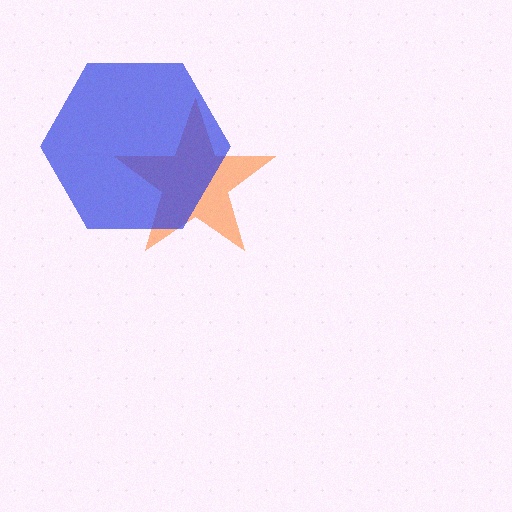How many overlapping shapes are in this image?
There are 2 overlapping shapes in the image.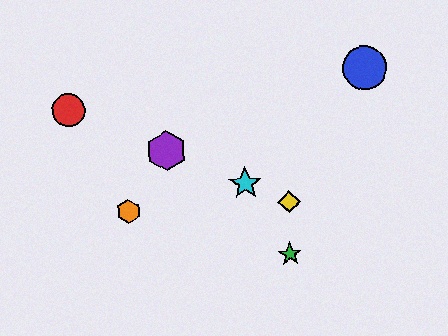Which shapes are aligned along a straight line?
The red circle, the yellow diamond, the purple hexagon, the cyan star are aligned along a straight line.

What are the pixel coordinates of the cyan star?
The cyan star is at (245, 184).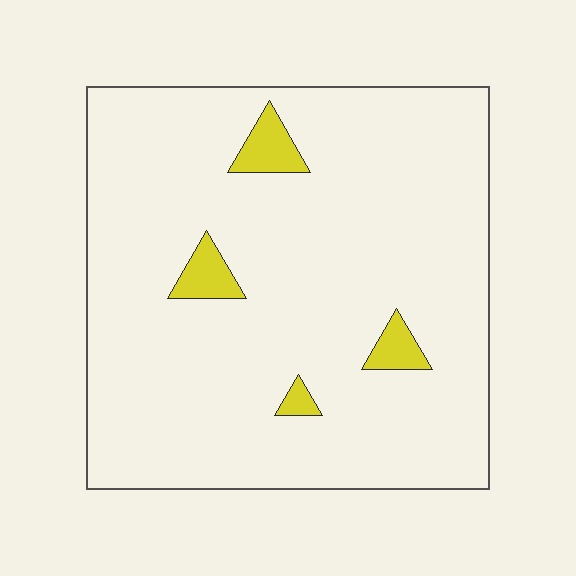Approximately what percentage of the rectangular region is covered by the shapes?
Approximately 5%.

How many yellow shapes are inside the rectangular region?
4.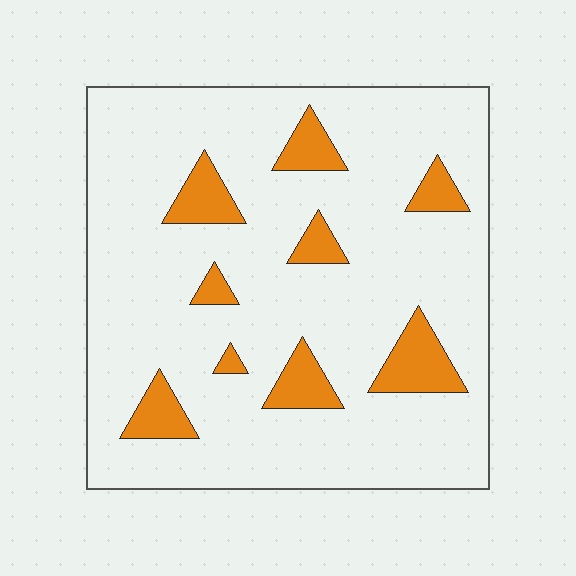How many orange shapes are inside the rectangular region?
9.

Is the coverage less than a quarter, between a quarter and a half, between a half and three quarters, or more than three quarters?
Less than a quarter.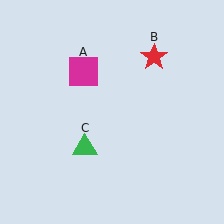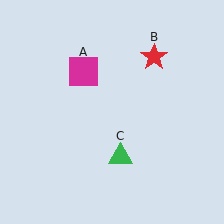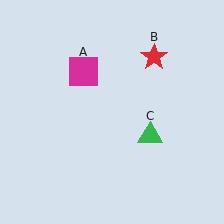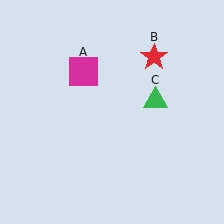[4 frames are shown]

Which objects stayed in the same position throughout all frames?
Magenta square (object A) and red star (object B) remained stationary.